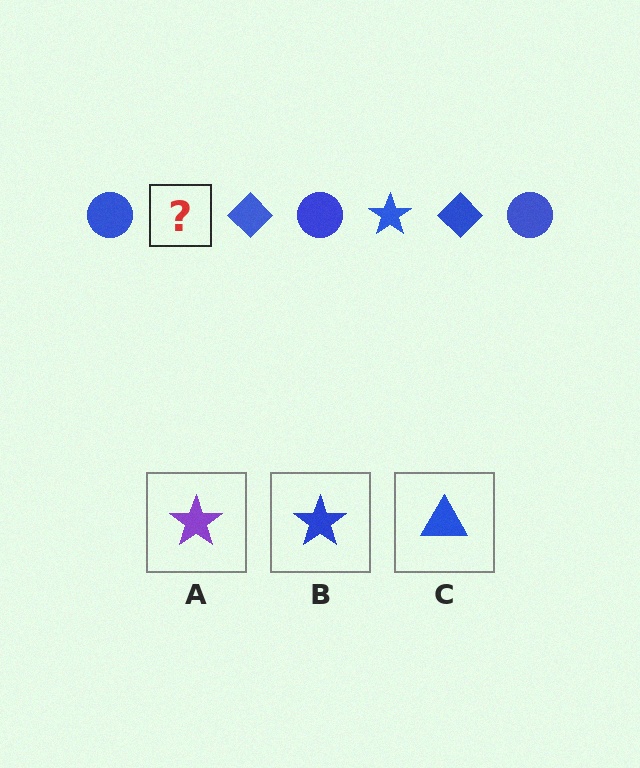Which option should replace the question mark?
Option B.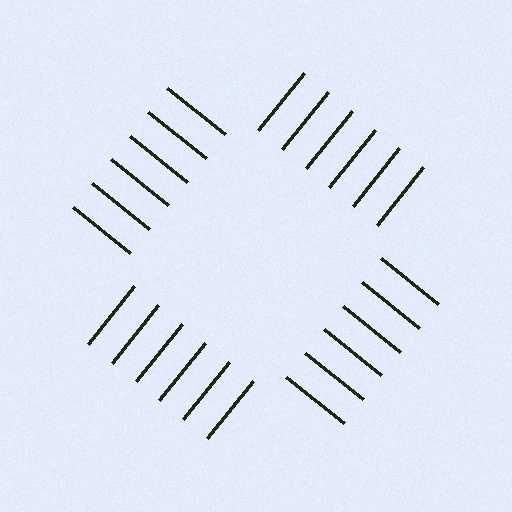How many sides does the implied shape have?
4 sides — the line-ends trace a square.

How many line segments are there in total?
24 — 6 along each of the 4 edges.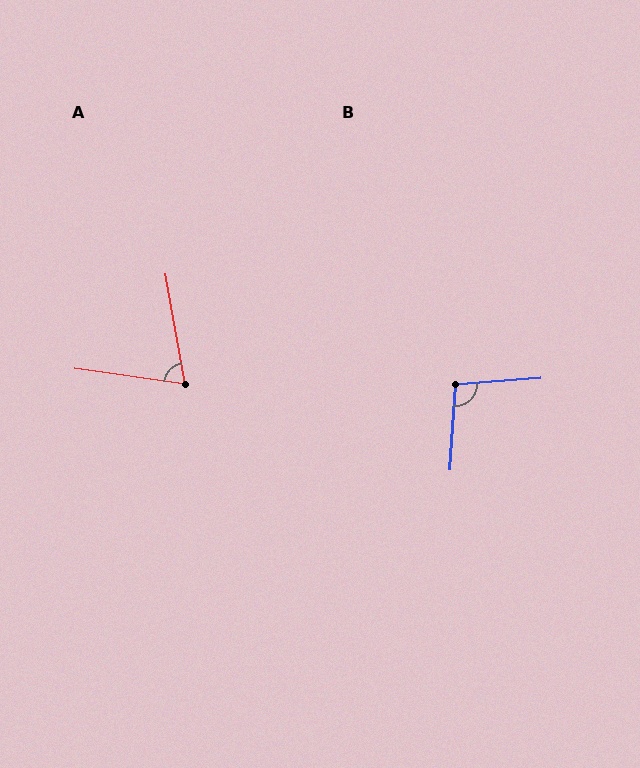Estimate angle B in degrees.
Approximately 98 degrees.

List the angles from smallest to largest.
A (72°), B (98°).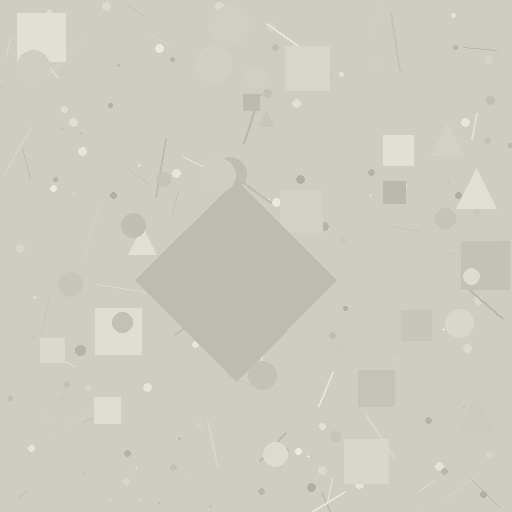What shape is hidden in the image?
A diamond is hidden in the image.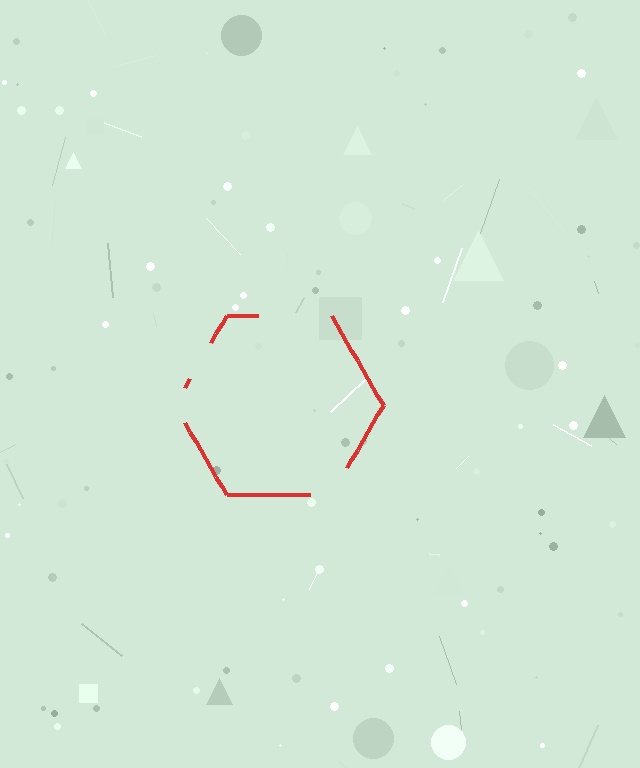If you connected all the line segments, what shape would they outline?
They would outline a hexagon.